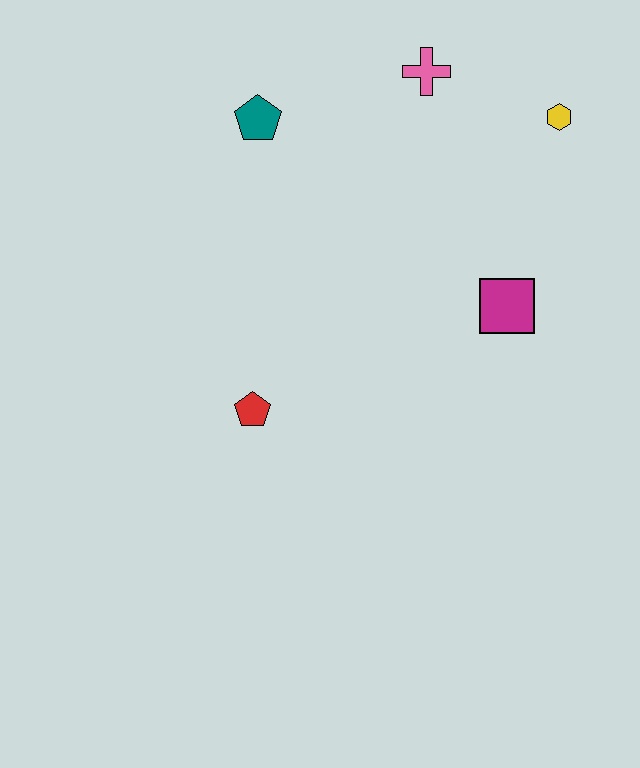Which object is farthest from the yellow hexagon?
The red pentagon is farthest from the yellow hexagon.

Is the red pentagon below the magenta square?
Yes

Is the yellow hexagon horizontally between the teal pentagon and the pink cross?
No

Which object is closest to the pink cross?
The yellow hexagon is closest to the pink cross.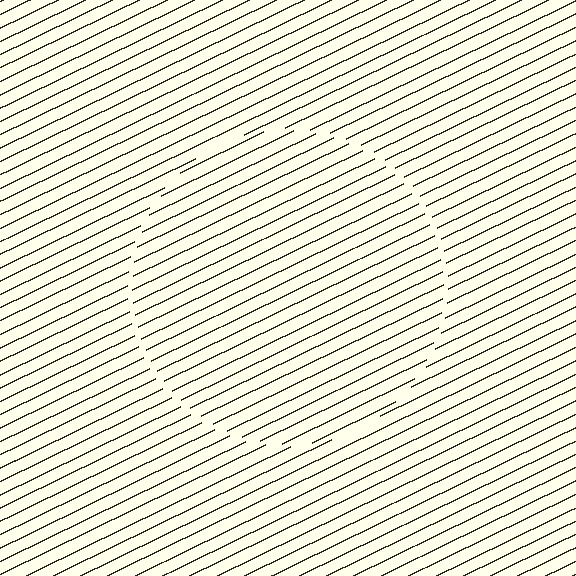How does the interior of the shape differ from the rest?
The interior of the shape contains the same grating, shifted by half a period — the contour is defined by the phase discontinuity where line-ends from the inner and outer gratings abut.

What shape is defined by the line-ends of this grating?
An illusory circle. The interior of the shape contains the same grating, shifted by half a period — the contour is defined by the phase discontinuity where line-ends from the inner and outer gratings abut.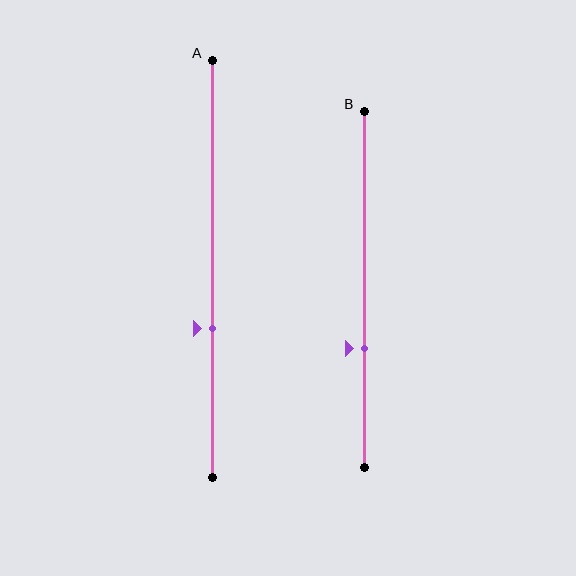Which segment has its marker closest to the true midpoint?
Segment A has its marker closest to the true midpoint.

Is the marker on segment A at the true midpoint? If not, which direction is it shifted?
No, the marker on segment A is shifted downward by about 14% of the segment length.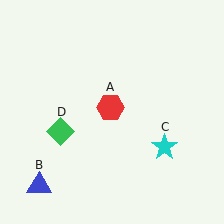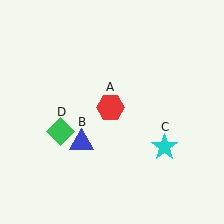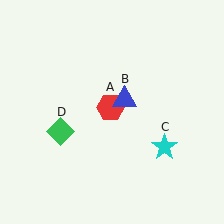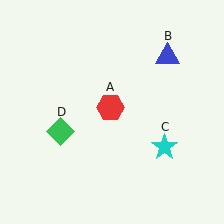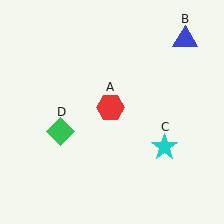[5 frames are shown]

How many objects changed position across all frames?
1 object changed position: blue triangle (object B).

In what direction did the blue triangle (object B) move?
The blue triangle (object B) moved up and to the right.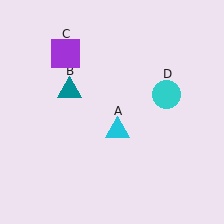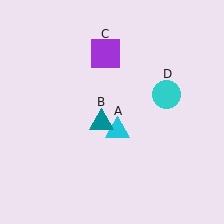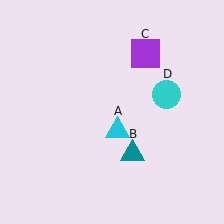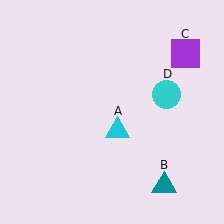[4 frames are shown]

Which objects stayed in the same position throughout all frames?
Cyan triangle (object A) and cyan circle (object D) remained stationary.